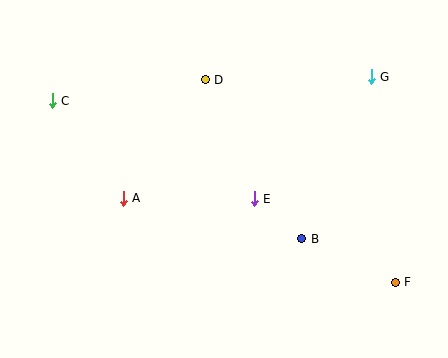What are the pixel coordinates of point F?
Point F is at (395, 282).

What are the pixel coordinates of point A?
Point A is at (123, 198).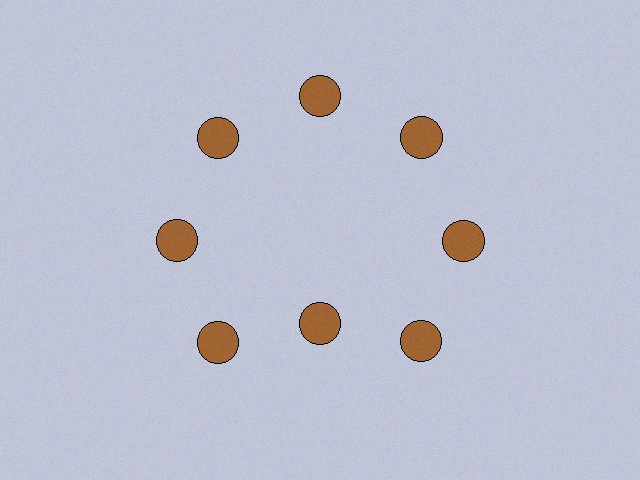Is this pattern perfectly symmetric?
No. The 8 brown circles are arranged in a ring, but one element near the 6 o'clock position is pulled inward toward the center, breaking the 8-fold rotational symmetry.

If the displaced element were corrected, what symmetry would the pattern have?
It would have 8-fold rotational symmetry — the pattern would map onto itself every 45 degrees.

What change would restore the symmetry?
The symmetry would be restored by moving it outward, back onto the ring so that all 8 circles sit at equal angles and equal distance from the center.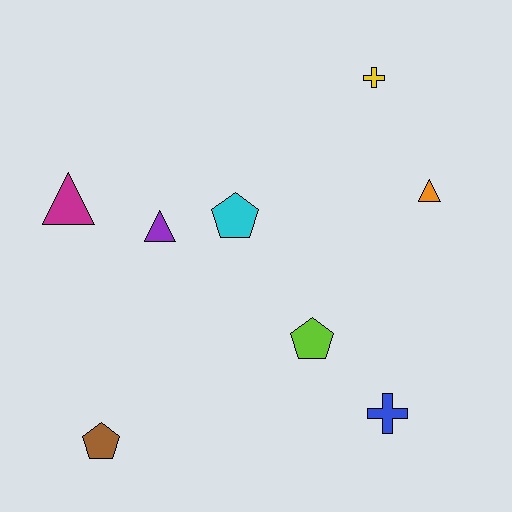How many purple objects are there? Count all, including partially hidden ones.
There is 1 purple object.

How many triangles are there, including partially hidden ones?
There are 3 triangles.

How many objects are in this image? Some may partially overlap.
There are 8 objects.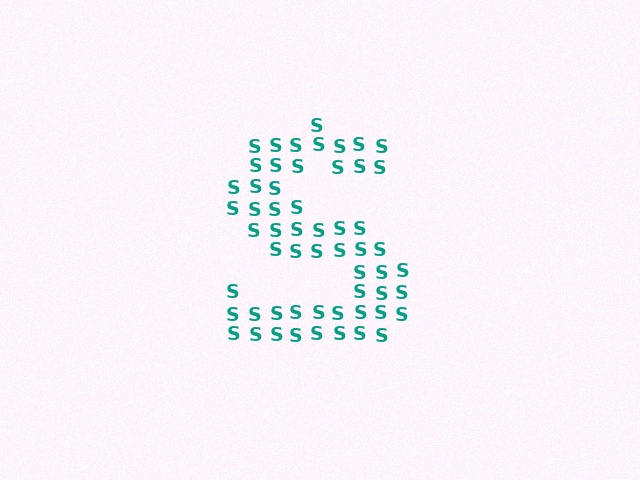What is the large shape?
The large shape is the letter S.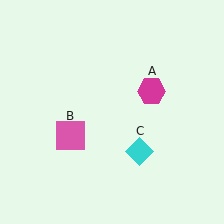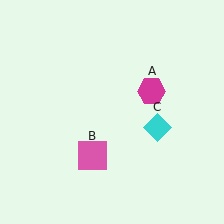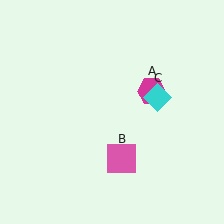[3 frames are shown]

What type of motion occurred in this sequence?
The pink square (object B), cyan diamond (object C) rotated counterclockwise around the center of the scene.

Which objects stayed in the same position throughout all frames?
Magenta hexagon (object A) remained stationary.